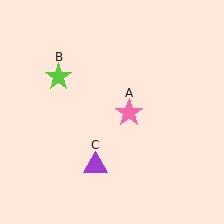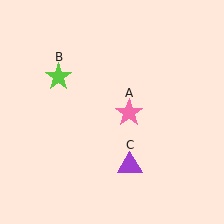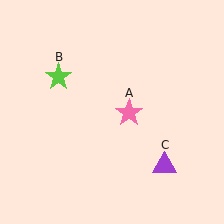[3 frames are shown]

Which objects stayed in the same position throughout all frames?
Pink star (object A) and lime star (object B) remained stationary.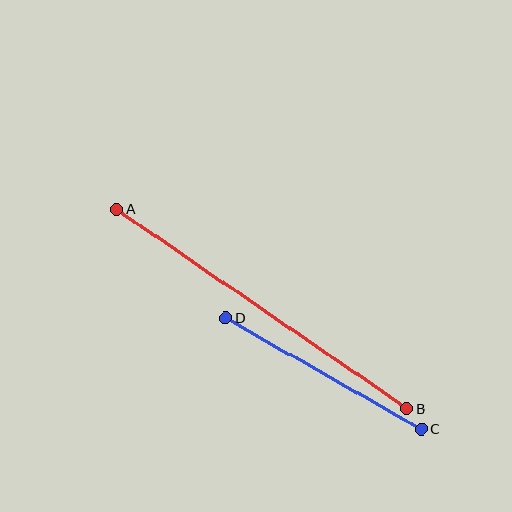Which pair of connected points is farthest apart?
Points A and B are farthest apart.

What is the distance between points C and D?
The distance is approximately 225 pixels.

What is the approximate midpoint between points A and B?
The midpoint is at approximately (262, 309) pixels.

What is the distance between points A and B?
The distance is approximately 352 pixels.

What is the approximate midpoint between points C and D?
The midpoint is at approximately (323, 374) pixels.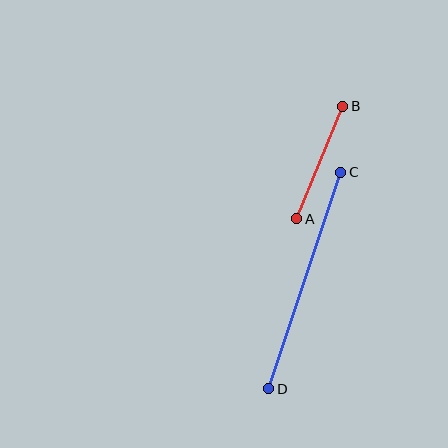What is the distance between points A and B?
The distance is approximately 122 pixels.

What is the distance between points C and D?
The distance is approximately 228 pixels.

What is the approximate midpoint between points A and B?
The midpoint is at approximately (320, 163) pixels.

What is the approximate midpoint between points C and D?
The midpoint is at approximately (305, 280) pixels.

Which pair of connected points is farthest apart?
Points C and D are farthest apart.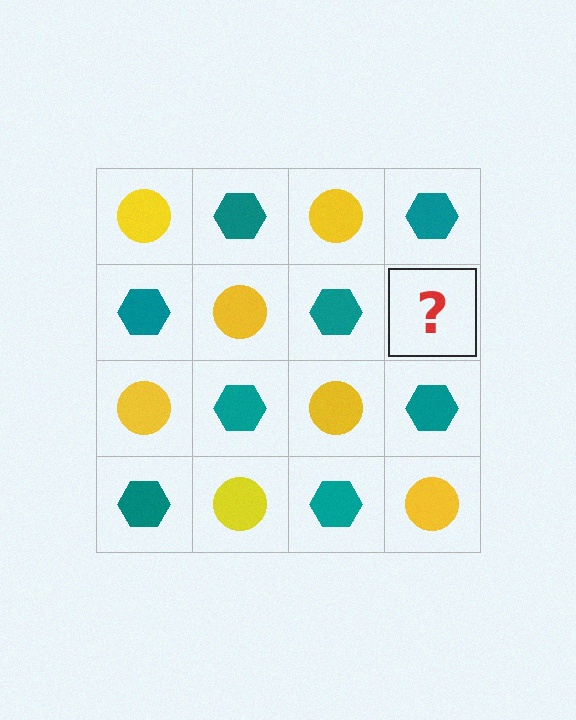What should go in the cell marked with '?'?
The missing cell should contain a yellow circle.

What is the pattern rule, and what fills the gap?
The rule is that it alternates yellow circle and teal hexagon in a checkerboard pattern. The gap should be filled with a yellow circle.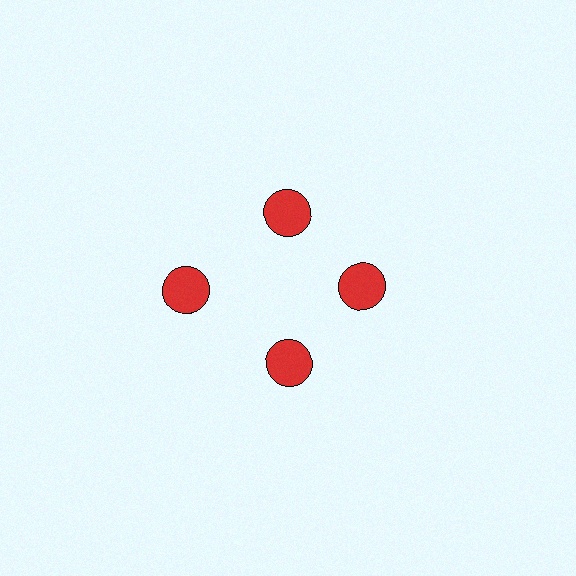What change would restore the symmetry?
The symmetry would be restored by moving it inward, back onto the ring so that all 4 circles sit at equal angles and equal distance from the center.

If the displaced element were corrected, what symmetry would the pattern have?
It would have 4-fold rotational symmetry — the pattern would map onto itself every 90 degrees.